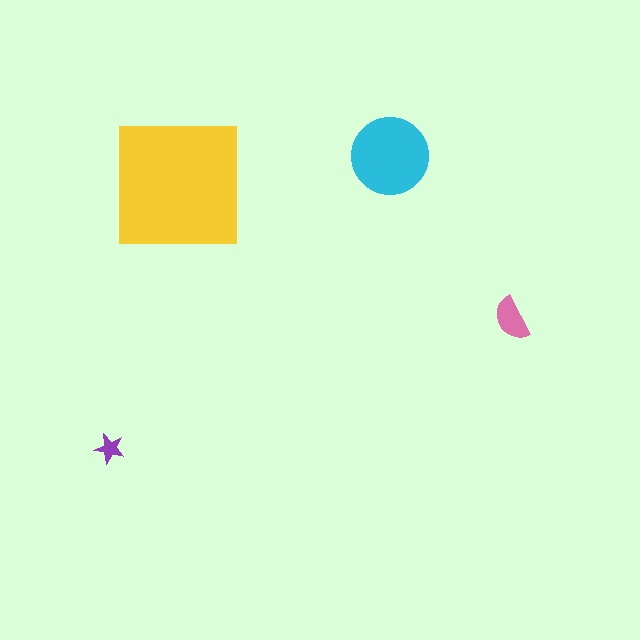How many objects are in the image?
There are 4 objects in the image.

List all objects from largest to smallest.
The yellow square, the cyan circle, the pink semicircle, the purple star.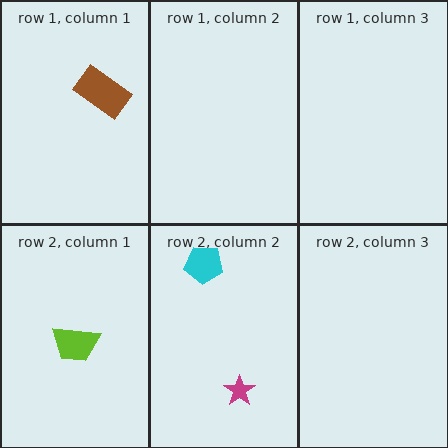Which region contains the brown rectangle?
The row 1, column 1 region.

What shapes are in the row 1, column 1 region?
The brown rectangle.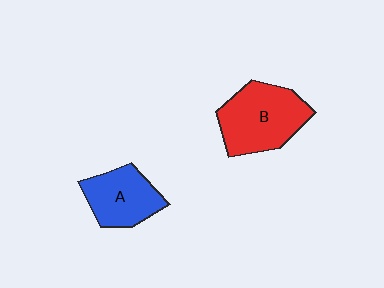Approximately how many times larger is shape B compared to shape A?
Approximately 1.4 times.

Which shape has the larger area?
Shape B (red).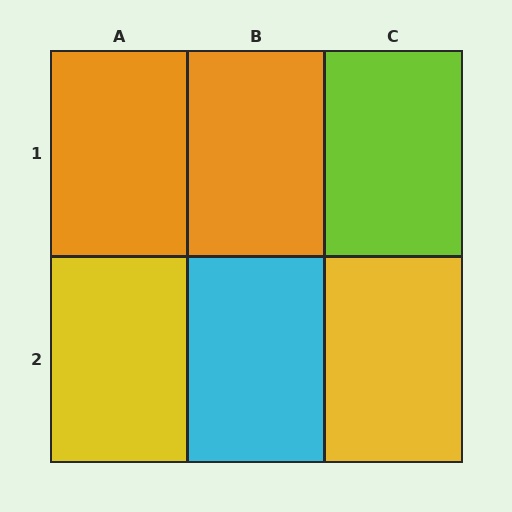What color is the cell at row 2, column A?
Yellow.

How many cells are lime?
1 cell is lime.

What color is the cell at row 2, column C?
Yellow.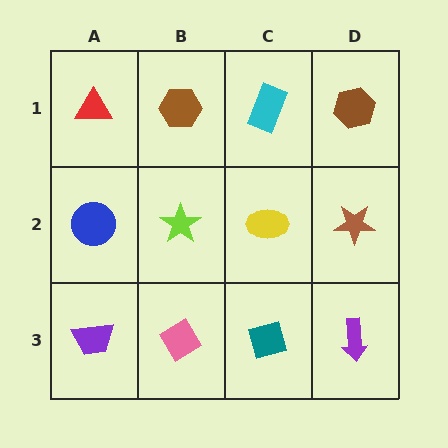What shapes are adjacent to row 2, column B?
A brown hexagon (row 1, column B), a pink diamond (row 3, column B), a blue circle (row 2, column A), a yellow ellipse (row 2, column C).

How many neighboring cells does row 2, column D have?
3.